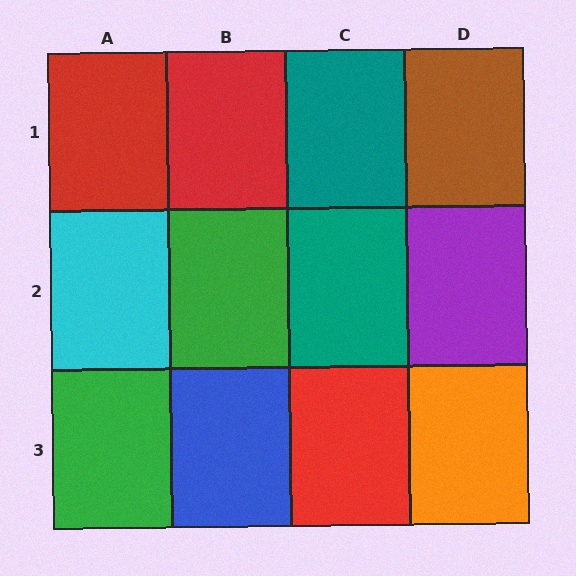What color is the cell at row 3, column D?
Orange.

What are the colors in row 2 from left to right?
Cyan, green, teal, purple.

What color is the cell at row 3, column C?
Red.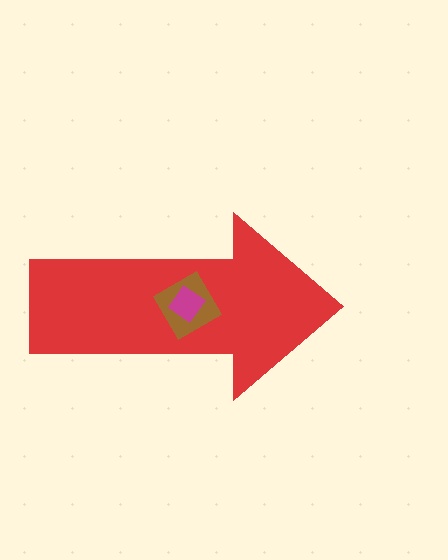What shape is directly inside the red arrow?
The brown diamond.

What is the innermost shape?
The magenta diamond.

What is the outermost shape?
The red arrow.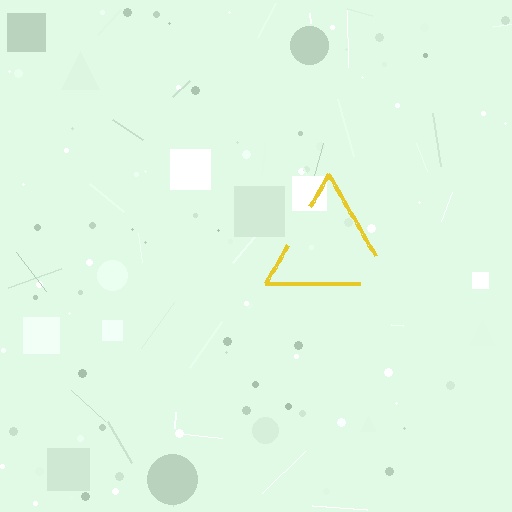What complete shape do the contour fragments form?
The contour fragments form a triangle.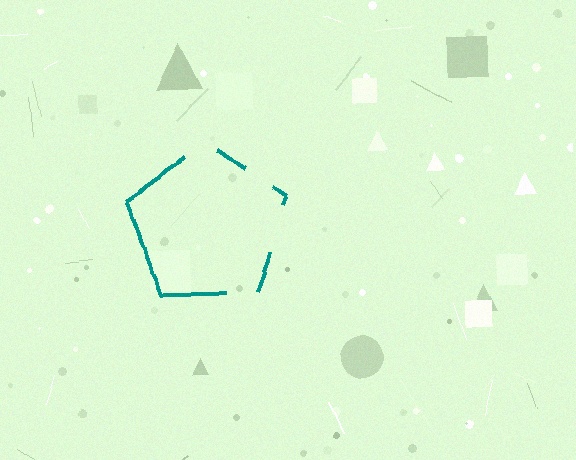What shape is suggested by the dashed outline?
The dashed outline suggests a pentagon.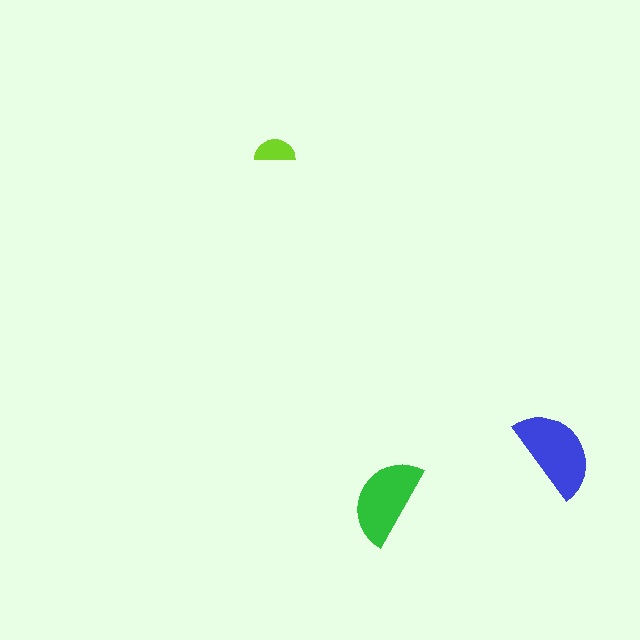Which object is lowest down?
The green semicircle is bottommost.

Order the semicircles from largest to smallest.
the blue one, the green one, the lime one.